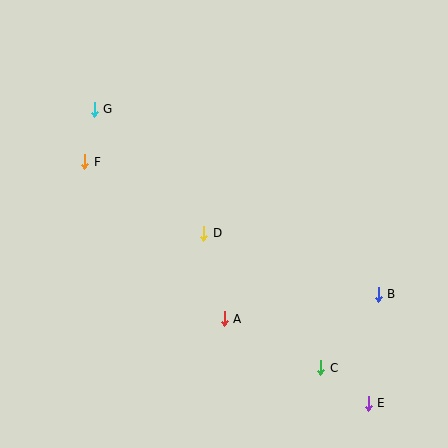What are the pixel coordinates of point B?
Point B is at (378, 294).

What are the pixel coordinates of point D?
Point D is at (204, 233).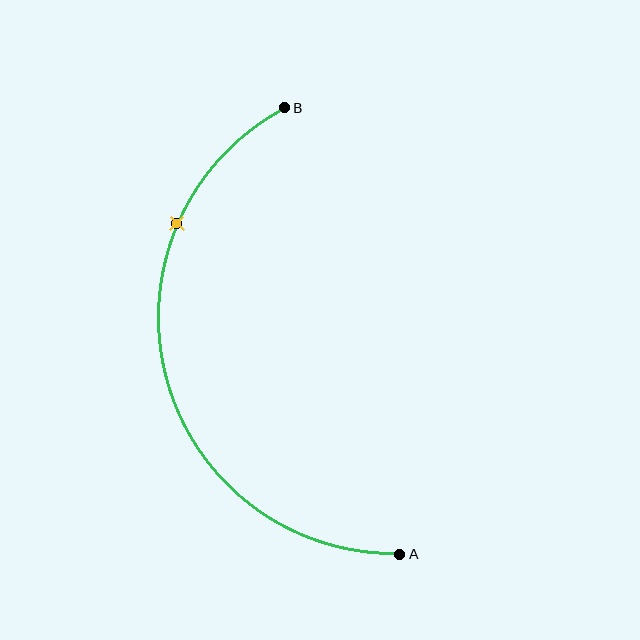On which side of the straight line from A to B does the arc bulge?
The arc bulges to the left of the straight line connecting A and B.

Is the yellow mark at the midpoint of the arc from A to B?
No. The yellow mark lies on the arc but is closer to endpoint B. The arc midpoint would be at the point on the curve equidistant along the arc from both A and B.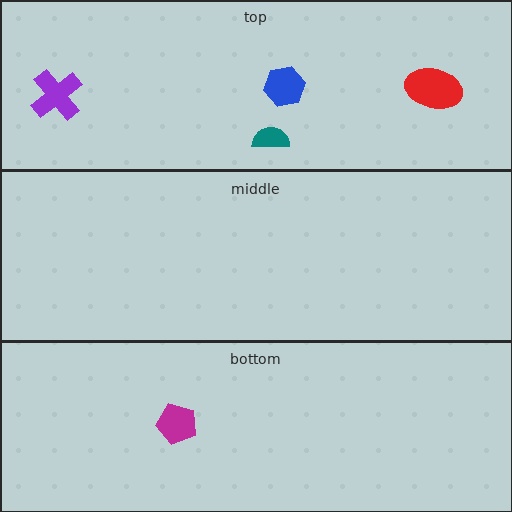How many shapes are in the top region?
4.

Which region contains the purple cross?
The top region.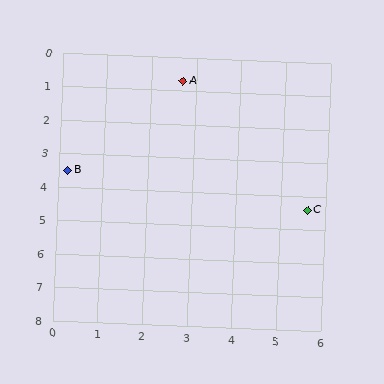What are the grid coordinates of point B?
Point B is at approximately (0.2, 3.5).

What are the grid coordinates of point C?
Point C is at approximately (5.6, 4.4).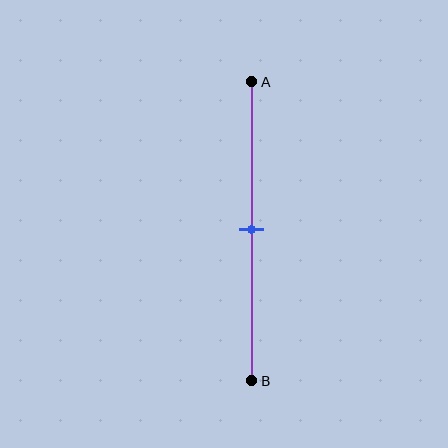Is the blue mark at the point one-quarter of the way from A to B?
No, the mark is at about 50% from A, not at the 25% one-quarter point.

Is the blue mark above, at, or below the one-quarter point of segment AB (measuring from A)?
The blue mark is below the one-quarter point of segment AB.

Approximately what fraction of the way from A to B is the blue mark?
The blue mark is approximately 50% of the way from A to B.